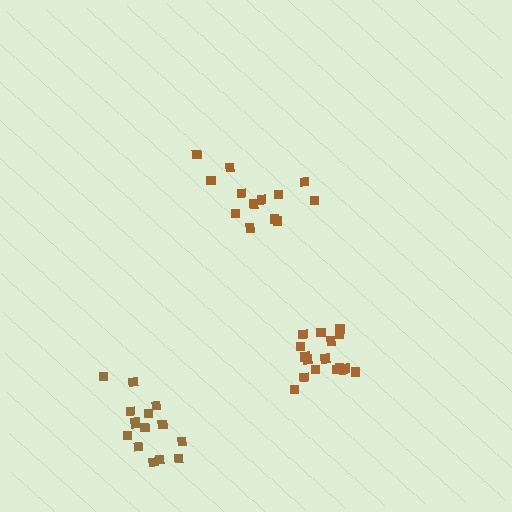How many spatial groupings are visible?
There are 3 spatial groupings.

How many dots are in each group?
Group 1: 15 dots, Group 2: 13 dots, Group 3: 17 dots (45 total).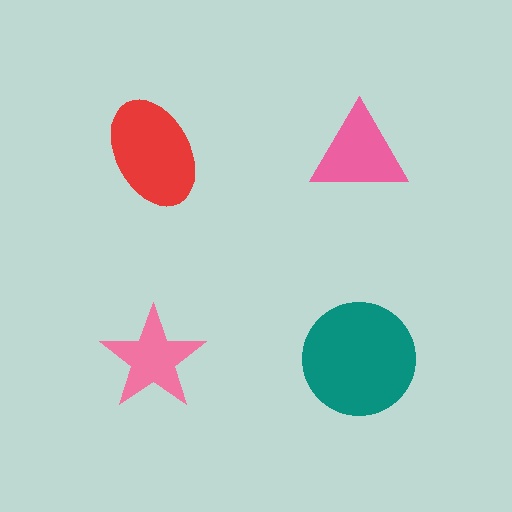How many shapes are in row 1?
2 shapes.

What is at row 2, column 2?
A teal circle.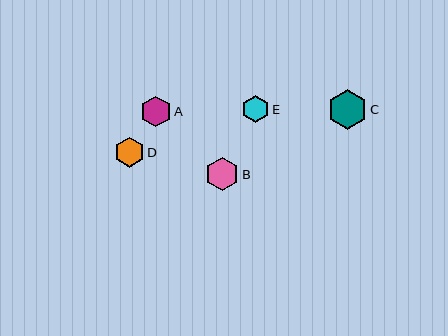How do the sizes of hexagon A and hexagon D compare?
Hexagon A and hexagon D are approximately the same size.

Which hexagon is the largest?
Hexagon C is the largest with a size of approximately 40 pixels.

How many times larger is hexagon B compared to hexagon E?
Hexagon B is approximately 1.2 times the size of hexagon E.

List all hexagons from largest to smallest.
From largest to smallest: C, B, A, D, E.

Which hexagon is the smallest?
Hexagon E is the smallest with a size of approximately 27 pixels.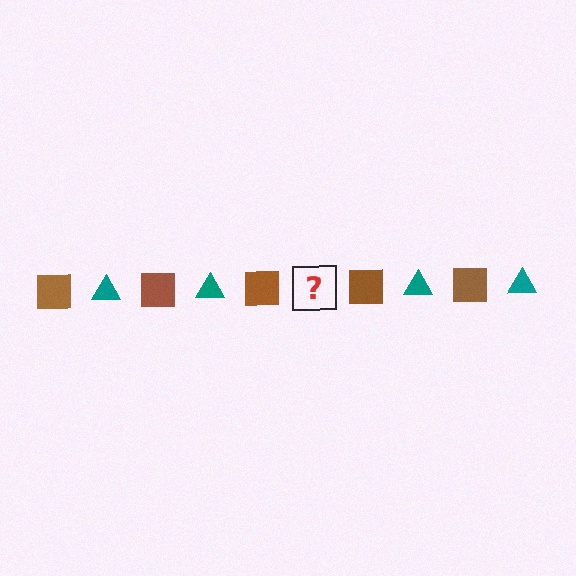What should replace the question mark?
The question mark should be replaced with a teal triangle.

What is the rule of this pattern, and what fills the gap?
The rule is that the pattern alternates between brown square and teal triangle. The gap should be filled with a teal triangle.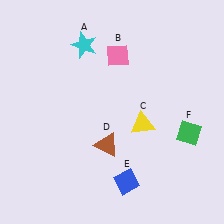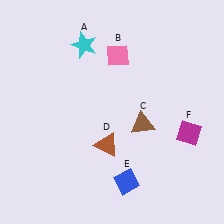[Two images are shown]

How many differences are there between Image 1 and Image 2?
There are 2 differences between the two images.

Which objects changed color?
C changed from yellow to brown. F changed from green to magenta.